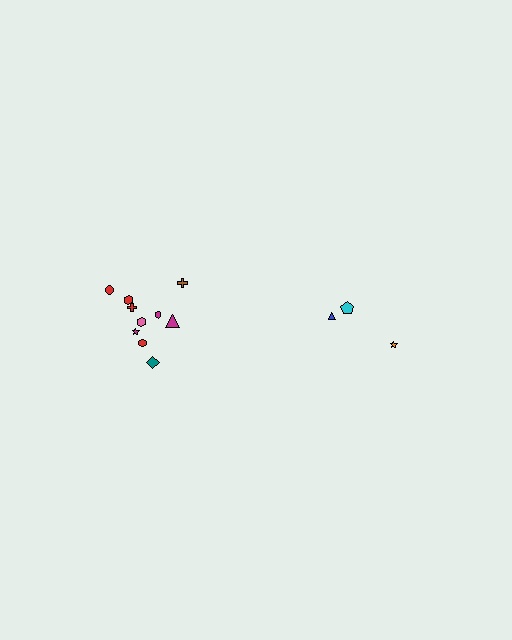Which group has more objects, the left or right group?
The left group.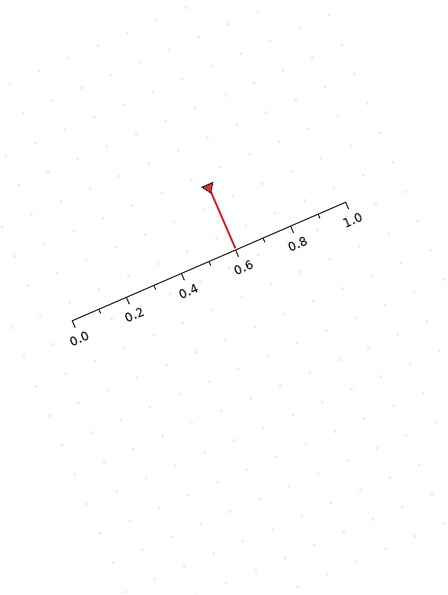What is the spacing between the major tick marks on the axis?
The major ticks are spaced 0.2 apart.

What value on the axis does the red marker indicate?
The marker indicates approximately 0.6.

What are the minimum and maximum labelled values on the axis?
The axis runs from 0.0 to 1.0.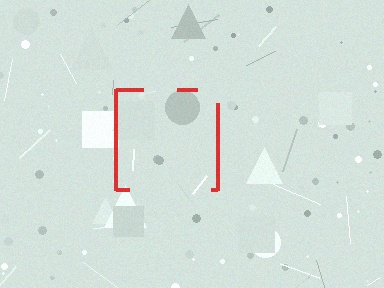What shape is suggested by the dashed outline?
The dashed outline suggests a square.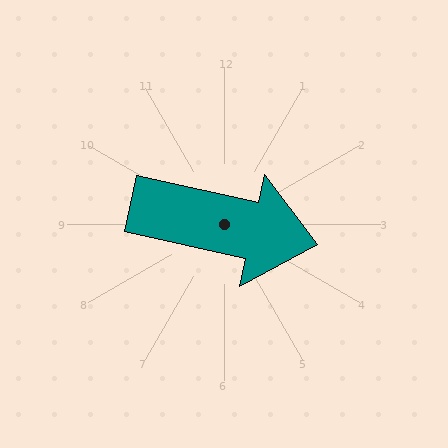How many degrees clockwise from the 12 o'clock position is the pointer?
Approximately 103 degrees.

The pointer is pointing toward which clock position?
Roughly 3 o'clock.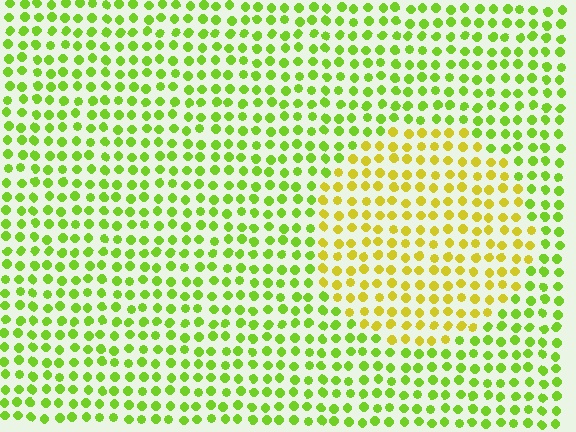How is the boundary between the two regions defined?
The boundary is defined purely by a slight shift in hue (about 37 degrees). Spacing, size, and orientation are identical on both sides.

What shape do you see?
I see a circle.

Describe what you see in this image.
The image is filled with small lime elements in a uniform arrangement. A circle-shaped region is visible where the elements are tinted to a slightly different hue, forming a subtle color boundary.